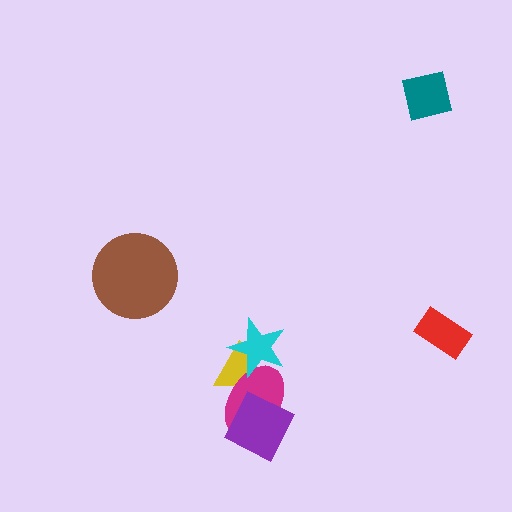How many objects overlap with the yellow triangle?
2 objects overlap with the yellow triangle.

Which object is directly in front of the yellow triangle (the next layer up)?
The magenta ellipse is directly in front of the yellow triangle.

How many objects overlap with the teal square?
0 objects overlap with the teal square.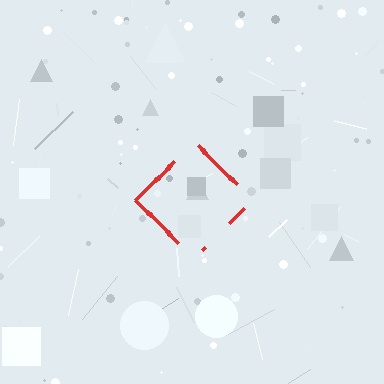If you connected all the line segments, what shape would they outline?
They would outline a diamond.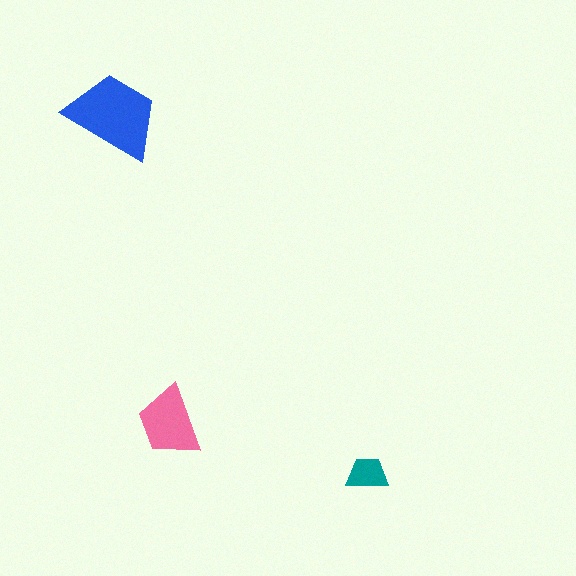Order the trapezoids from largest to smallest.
the blue one, the pink one, the teal one.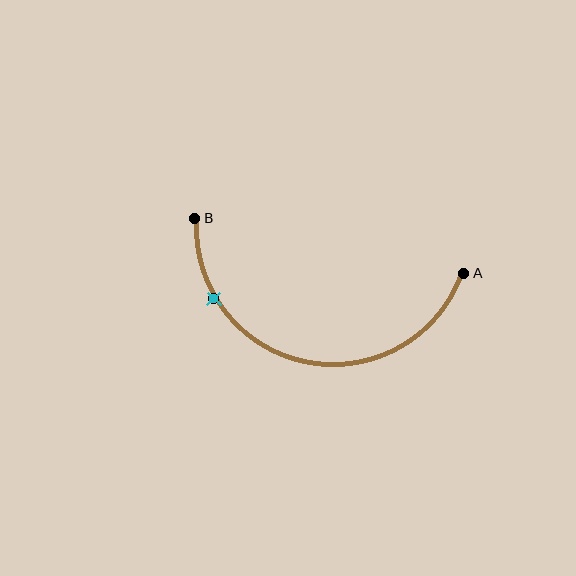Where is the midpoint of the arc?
The arc midpoint is the point on the curve farthest from the straight line joining A and B. It sits below that line.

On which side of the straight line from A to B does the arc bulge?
The arc bulges below the straight line connecting A and B.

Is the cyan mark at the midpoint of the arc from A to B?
No. The cyan mark lies on the arc but is closer to endpoint B. The arc midpoint would be at the point on the curve equidistant along the arc from both A and B.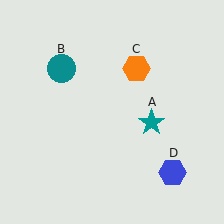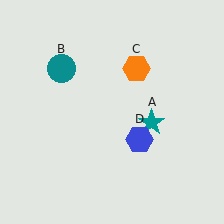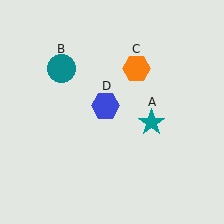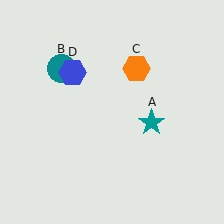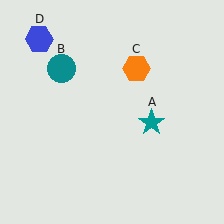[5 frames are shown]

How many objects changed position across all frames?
1 object changed position: blue hexagon (object D).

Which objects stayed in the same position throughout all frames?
Teal star (object A) and teal circle (object B) and orange hexagon (object C) remained stationary.